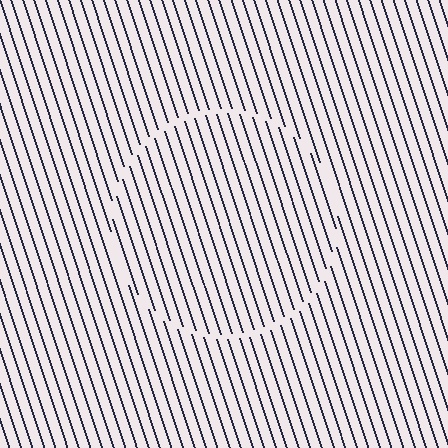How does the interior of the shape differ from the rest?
The interior of the shape contains the same grating, shifted by half a period — the contour is defined by the phase discontinuity where line-ends from the inner and outer gratings abut.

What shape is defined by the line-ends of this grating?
An illusory circle. The interior of the shape contains the same grating, shifted by half a period — the contour is defined by the phase discontinuity where line-ends from the inner and outer gratings abut.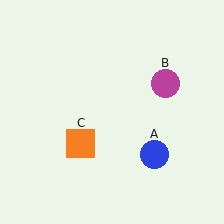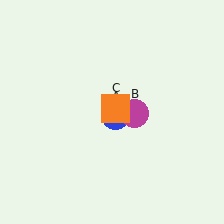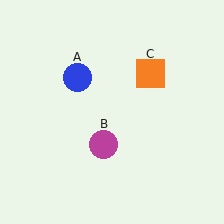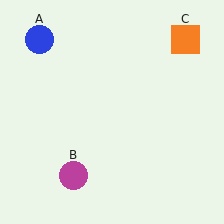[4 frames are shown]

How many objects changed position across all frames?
3 objects changed position: blue circle (object A), magenta circle (object B), orange square (object C).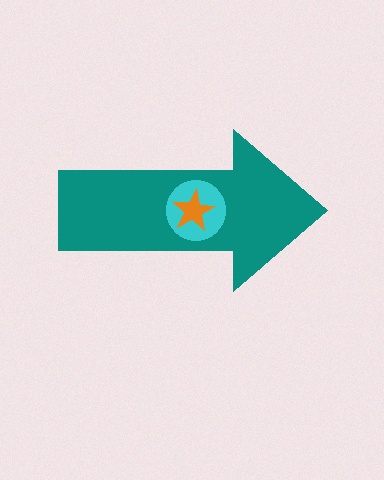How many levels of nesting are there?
3.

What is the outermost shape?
The teal arrow.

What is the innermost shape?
The orange star.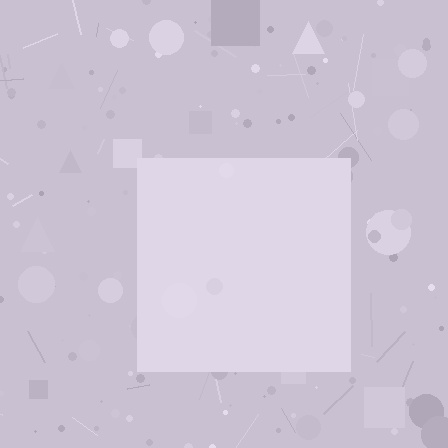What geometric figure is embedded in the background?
A square is embedded in the background.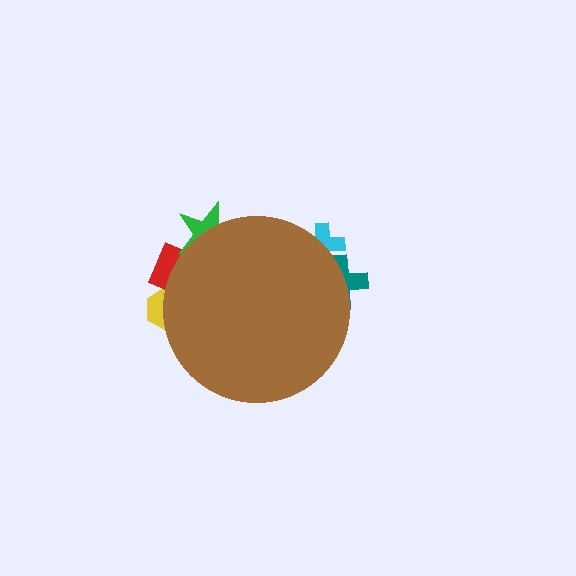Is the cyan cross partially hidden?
Yes, the cyan cross is partially hidden behind the brown circle.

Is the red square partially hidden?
Yes, the red square is partially hidden behind the brown circle.